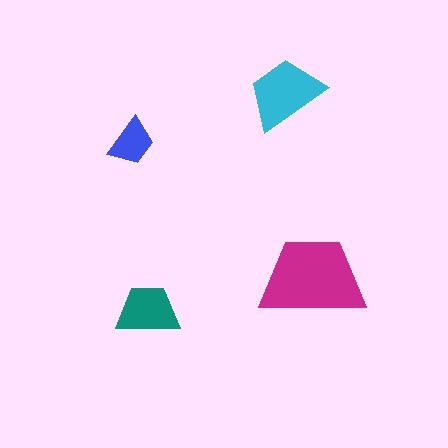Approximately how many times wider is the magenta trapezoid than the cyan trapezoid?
About 1.5 times wider.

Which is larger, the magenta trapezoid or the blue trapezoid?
The magenta one.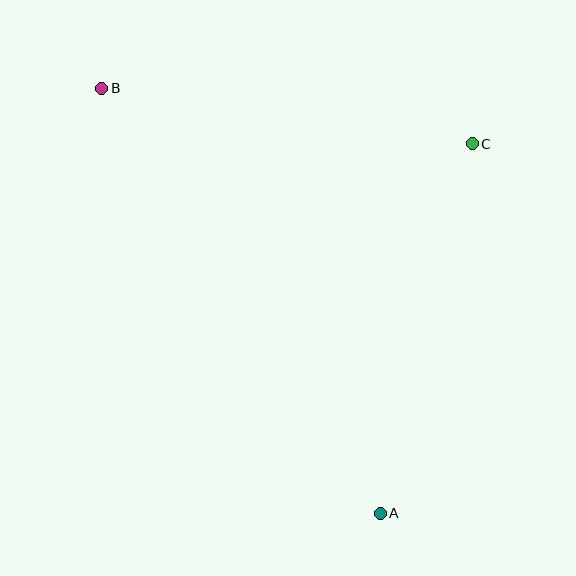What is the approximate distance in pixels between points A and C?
The distance between A and C is approximately 381 pixels.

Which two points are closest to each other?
Points B and C are closest to each other.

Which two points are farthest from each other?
Points A and B are farthest from each other.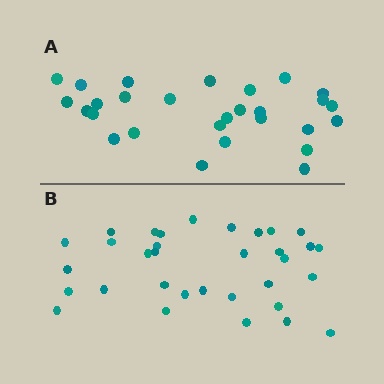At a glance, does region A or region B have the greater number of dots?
Region B (the bottom region) has more dots.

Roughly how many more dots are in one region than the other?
Region B has about 5 more dots than region A.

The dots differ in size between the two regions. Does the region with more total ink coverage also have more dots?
No. Region A has more total ink coverage because its dots are larger, but region B actually contains more individual dots. Total area can be misleading — the number of items is what matters here.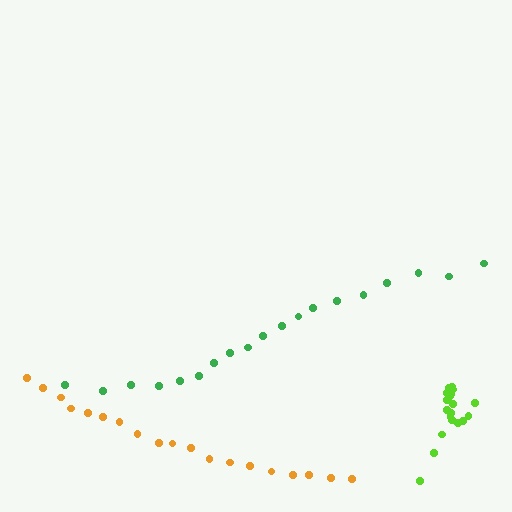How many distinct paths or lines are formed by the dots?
There are 3 distinct paths.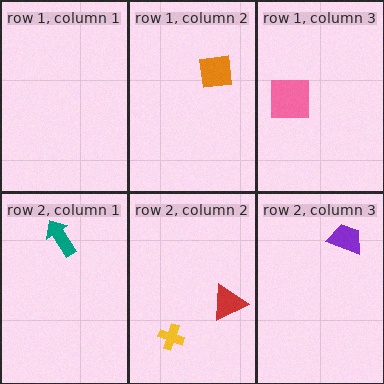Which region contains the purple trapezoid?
The row 2, column 3 region.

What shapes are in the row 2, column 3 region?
The purple trapezoid.